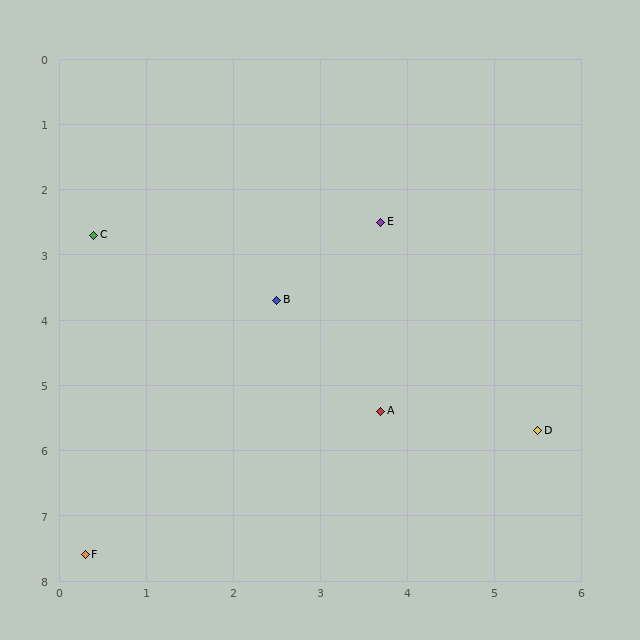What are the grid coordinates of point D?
Point D is at approximately (5.5, 5.7).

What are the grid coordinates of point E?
Point E is at approximately (3.7, 2.5).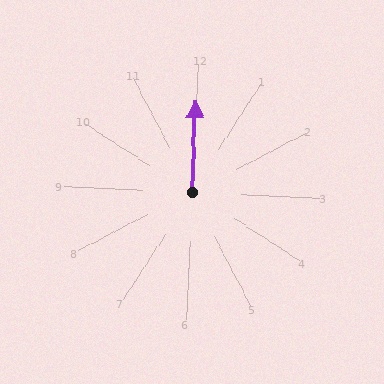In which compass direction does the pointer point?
North.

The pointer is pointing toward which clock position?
Roughly 12 o'clock.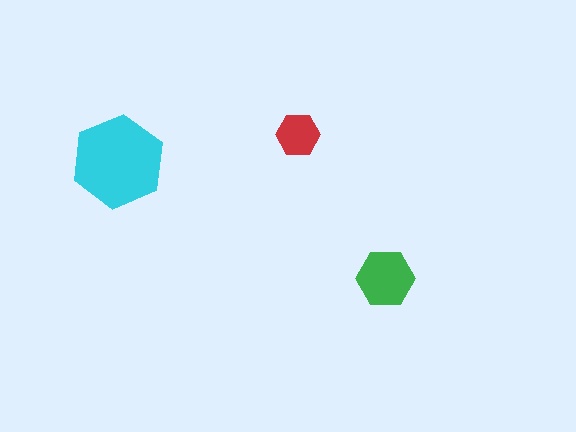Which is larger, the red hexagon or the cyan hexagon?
The cyan one.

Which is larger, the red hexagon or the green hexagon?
The green one.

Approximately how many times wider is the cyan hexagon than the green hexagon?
About 1.5 times wider.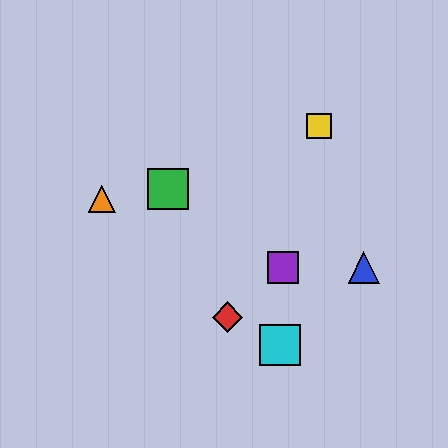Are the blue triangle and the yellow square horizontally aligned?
No, the blue triangle is at y≈268 and the yellow square is at y≈126.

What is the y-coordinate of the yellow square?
The yellow square is at y≈126.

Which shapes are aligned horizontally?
The blue triangle, the purple square are aligned horizontally.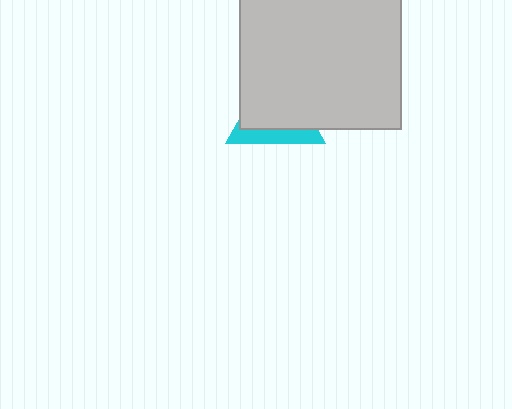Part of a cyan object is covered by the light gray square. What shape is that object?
It is a triangle.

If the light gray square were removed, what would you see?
You would see the complete cyan triangle.